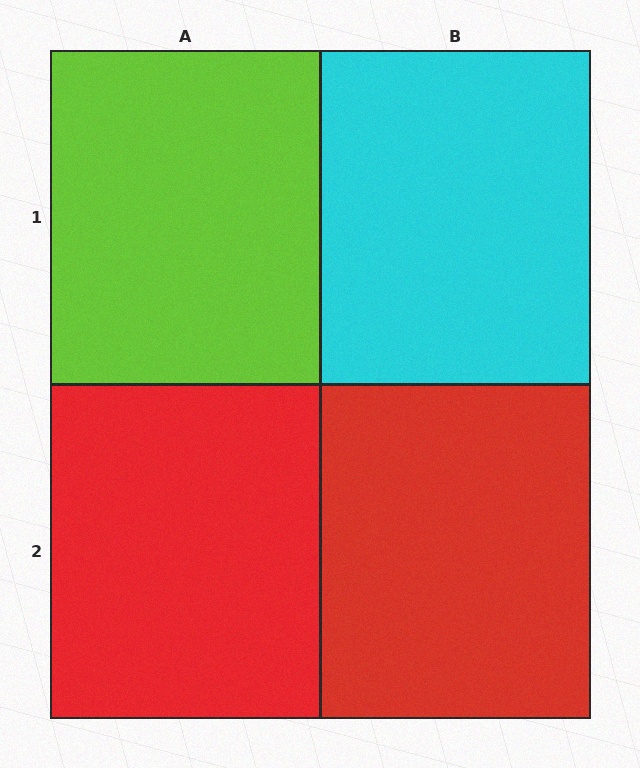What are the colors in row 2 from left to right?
Red, red.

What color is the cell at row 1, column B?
Cyan.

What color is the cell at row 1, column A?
Lime.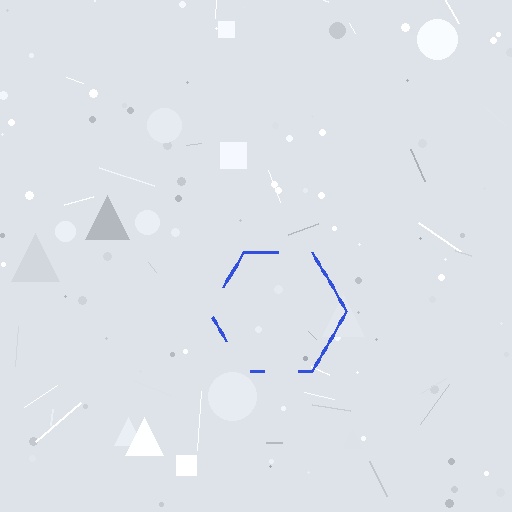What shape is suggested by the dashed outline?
The dashed outline suggests a hexagon.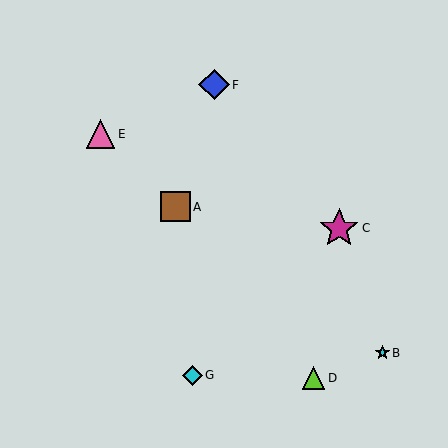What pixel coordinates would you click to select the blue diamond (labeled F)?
Click at (214, 85) to select the blue diamond F.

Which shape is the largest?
The magenta star (labeled C) is the largest.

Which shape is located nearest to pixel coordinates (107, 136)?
The pink triangle (labeled E) at (100, 134) is nearest to that location.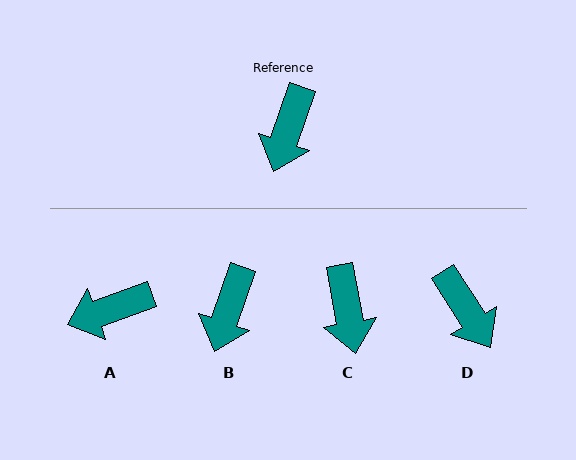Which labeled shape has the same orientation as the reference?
B.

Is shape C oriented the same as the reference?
No, it is off by about 29 degrees.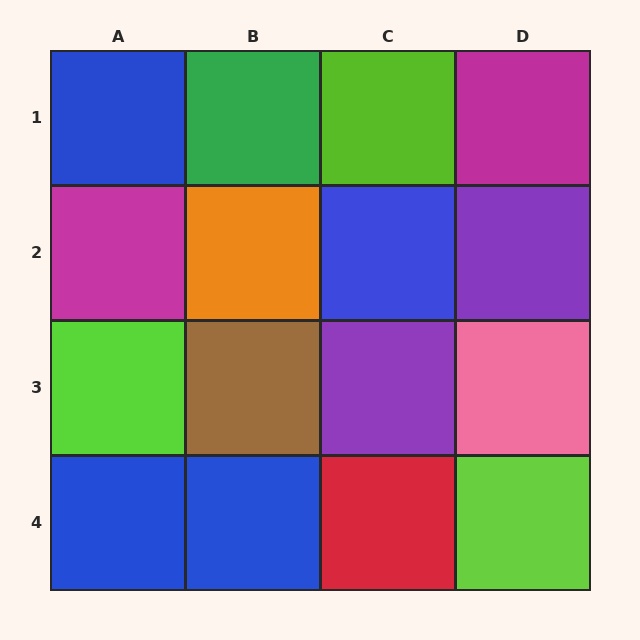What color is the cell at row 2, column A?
Magenta.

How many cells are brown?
1 cell is brown.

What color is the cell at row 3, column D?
Pink.